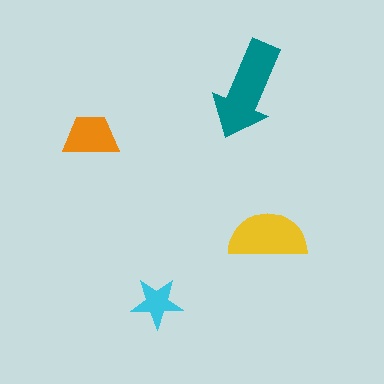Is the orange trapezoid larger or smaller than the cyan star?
Larger.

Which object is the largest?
The teal arrow.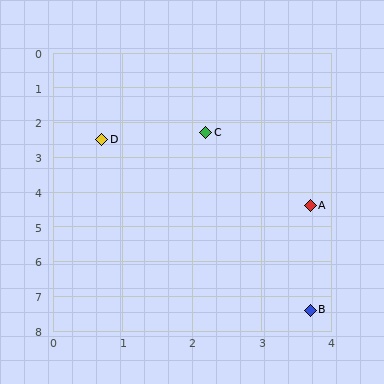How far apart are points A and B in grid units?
Points A and B are about 3.0 grid units apart.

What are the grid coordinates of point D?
Point D is at approximately (0.7, 2.5).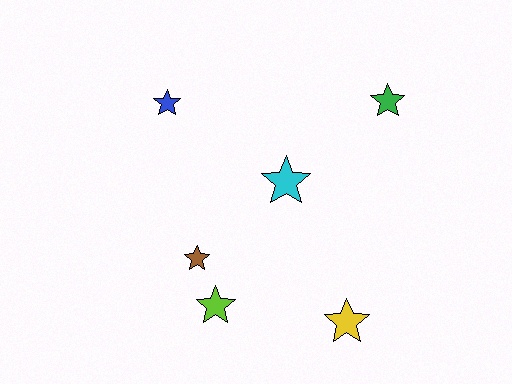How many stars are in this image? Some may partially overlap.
There are 6 stars.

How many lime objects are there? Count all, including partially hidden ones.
There is 1 lime object.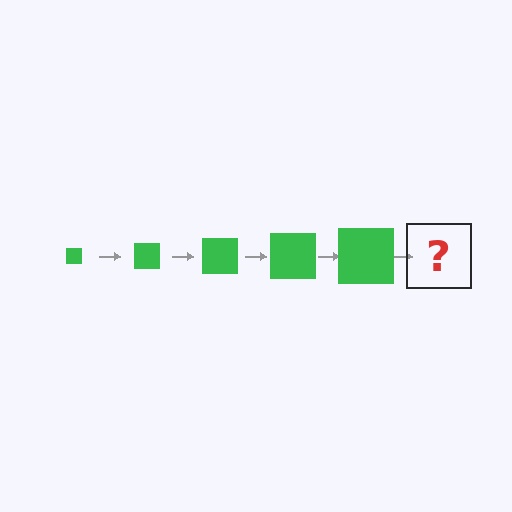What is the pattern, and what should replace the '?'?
The pattern is that the square gets progressively larger each step. The '?' should be a green square, larger than the previous one.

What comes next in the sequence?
The next element should be a green square, larger than the previous one.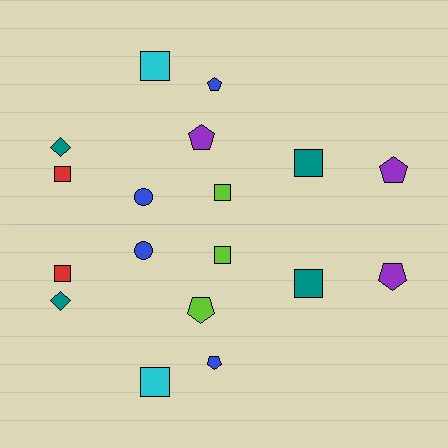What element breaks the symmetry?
The lime pentagon on the bottom side breaks the symmetry — its mirror counterpart is purple.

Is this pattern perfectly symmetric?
No, the pattern is not perfectly symmetric. The lime pentagon on the bottom side breaks the symmetry — its mirror counterpart is purple.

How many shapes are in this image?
There are 18 shapes in this image.